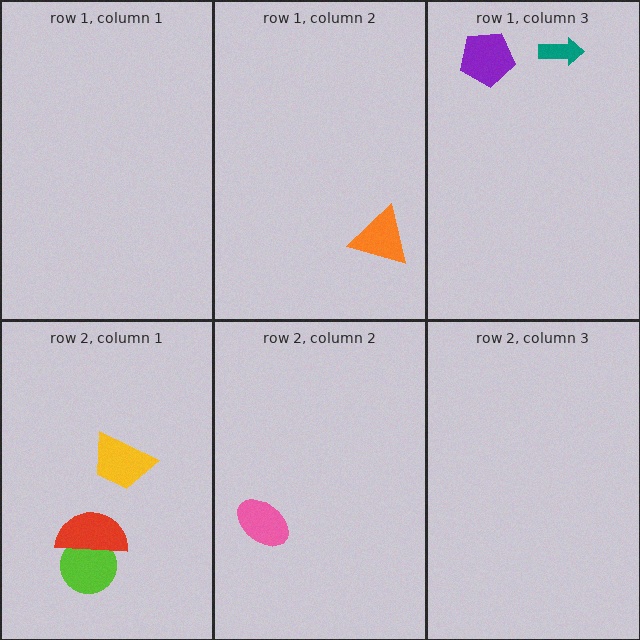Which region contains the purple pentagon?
The row 1, column 3 region.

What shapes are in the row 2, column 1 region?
The yellow trapezoid, the lime circle, the red semicircle.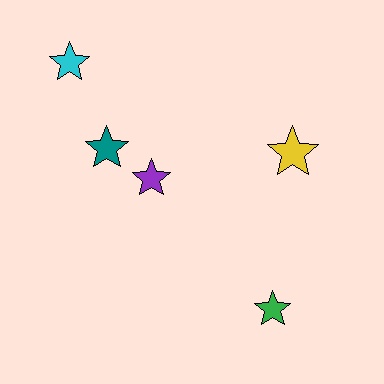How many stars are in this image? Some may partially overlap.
There are 5 stars.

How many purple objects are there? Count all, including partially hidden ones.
There is 1 purple object.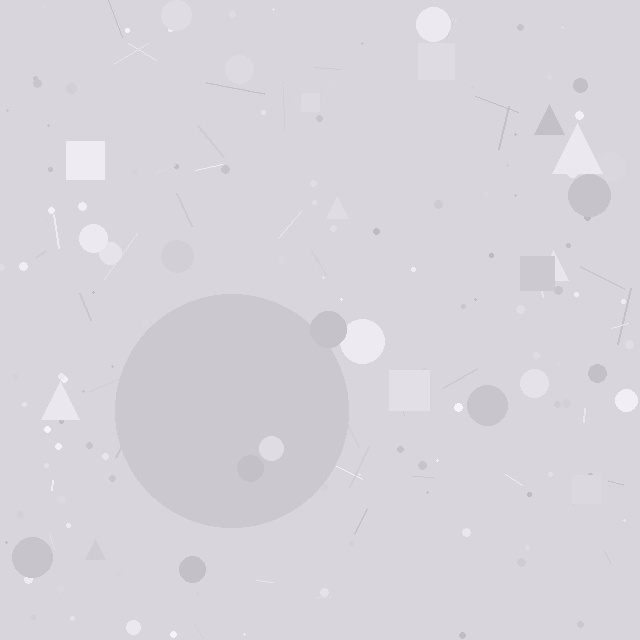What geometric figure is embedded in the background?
A circle is embedded in the background.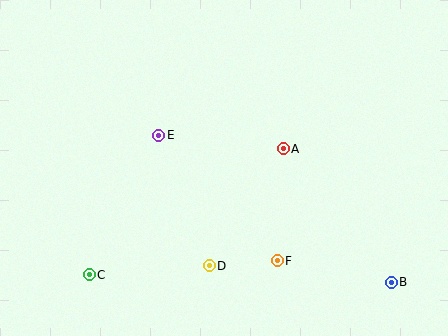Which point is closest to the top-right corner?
Point A is closest to the top-right corner.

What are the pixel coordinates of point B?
Point B is at (391, 282).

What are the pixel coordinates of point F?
Point F is at (277, 261).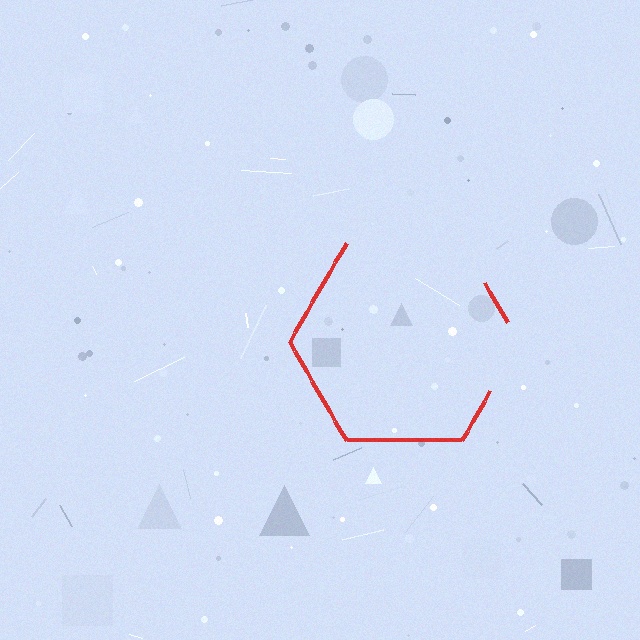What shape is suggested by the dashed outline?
The dashed outline suggests a hexagon.